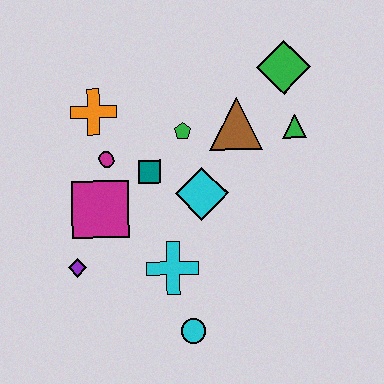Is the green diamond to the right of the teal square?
Yes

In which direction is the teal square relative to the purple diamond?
The teal square is above the purple diamond.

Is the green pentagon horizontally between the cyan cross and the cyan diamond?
Yes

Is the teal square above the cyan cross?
Yes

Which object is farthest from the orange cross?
The cyan circle is farthest from the orange cross.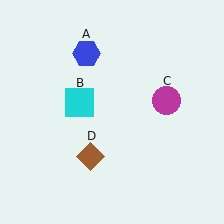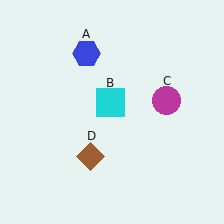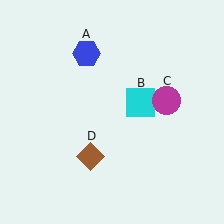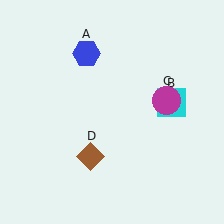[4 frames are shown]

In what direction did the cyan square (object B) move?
The cyan square (object B) moved right.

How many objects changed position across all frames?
1 object changed position: cyan square (object B).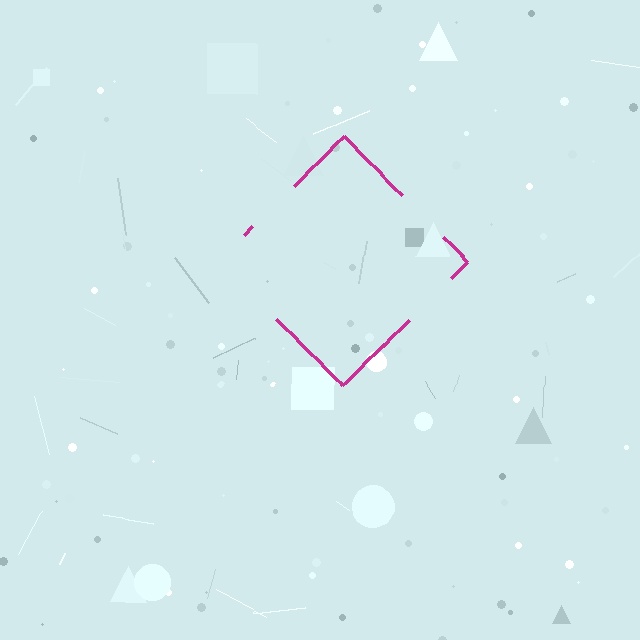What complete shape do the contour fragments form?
The contour fragments form a diamond.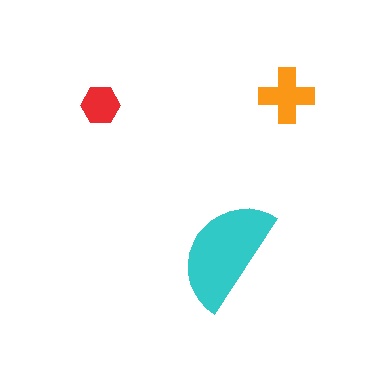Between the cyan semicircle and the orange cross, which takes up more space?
The cyan semicircle.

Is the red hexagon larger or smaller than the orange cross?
Smaller.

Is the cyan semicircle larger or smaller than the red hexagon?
Larger.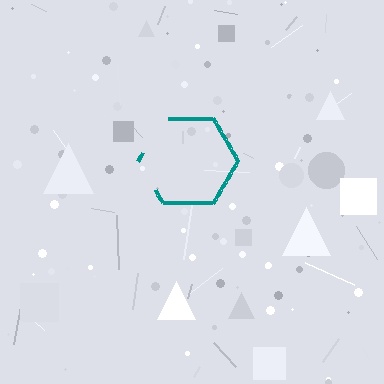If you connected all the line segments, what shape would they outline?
They would outline a hexagon.